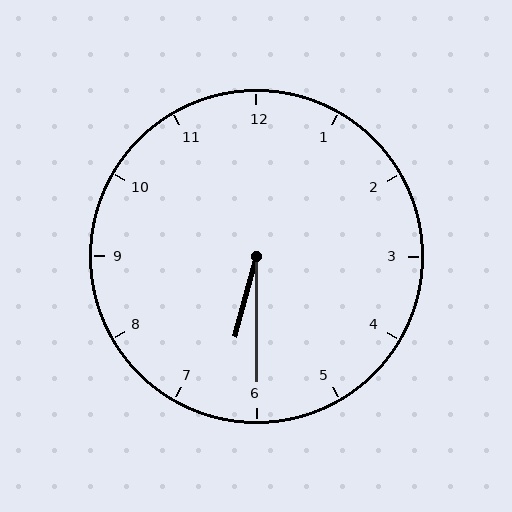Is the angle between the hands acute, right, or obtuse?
It is acute.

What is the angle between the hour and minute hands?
Approximately 15 degrees.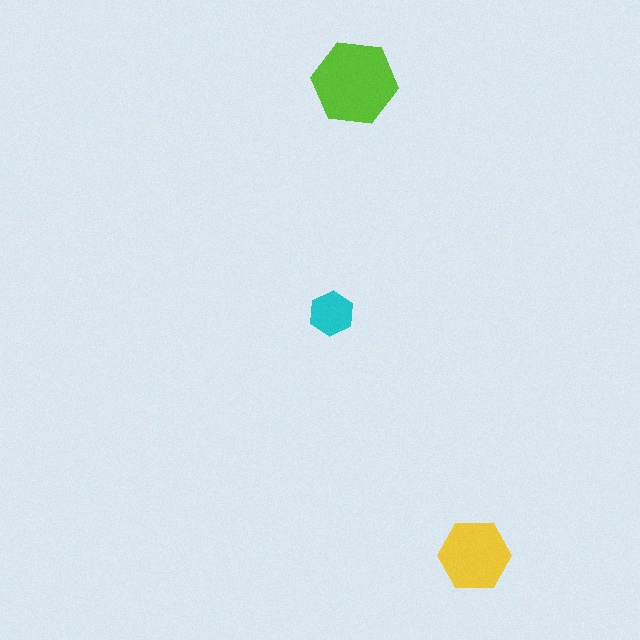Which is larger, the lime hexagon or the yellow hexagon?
The lime one.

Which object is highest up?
The lime hexagon is topmost.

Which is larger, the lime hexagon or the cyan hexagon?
The lime one.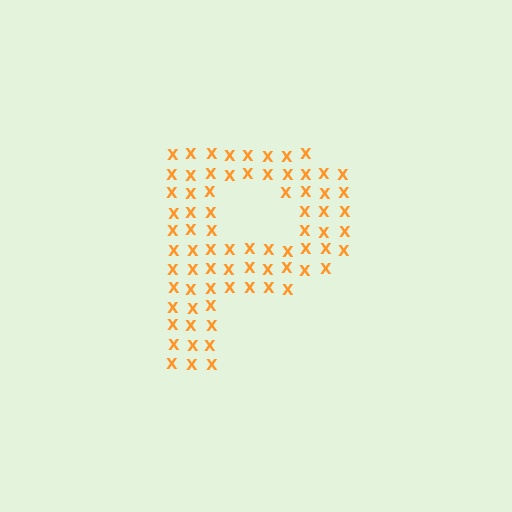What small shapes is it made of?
It is made of small letter X's.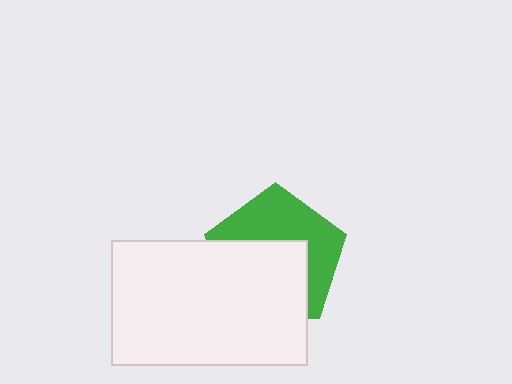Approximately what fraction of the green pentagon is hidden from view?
Roughly 52% of the green pentagon is hidden behind the white rectangle.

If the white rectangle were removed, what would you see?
You would see the complete green pentagon.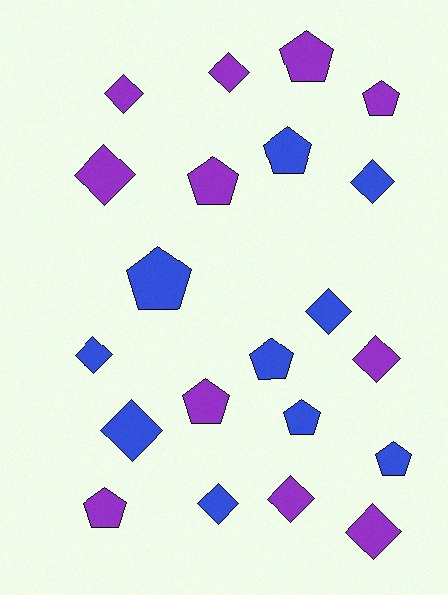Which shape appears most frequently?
Diamond, with 11 objects.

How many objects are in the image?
There are 21 objects.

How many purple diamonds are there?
There are 6 purple diamonds.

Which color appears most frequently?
Purple, with 11 objects.